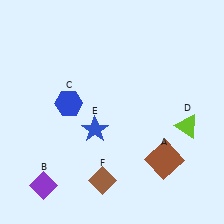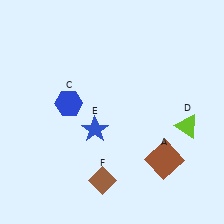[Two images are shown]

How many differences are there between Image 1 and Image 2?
There is 1 difference between the two images.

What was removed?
The purple diamond (B) was removed in Image 2.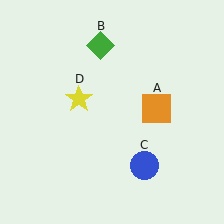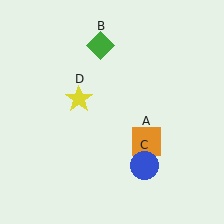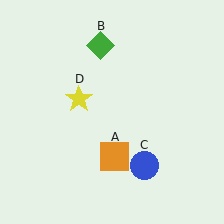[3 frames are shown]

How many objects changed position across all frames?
1 object changed position: orange square (object A).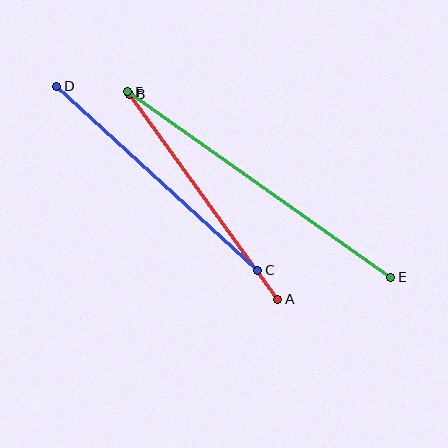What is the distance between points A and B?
The distance is approximately 253 pixels.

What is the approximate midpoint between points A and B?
The midpoint is at approximately (203, 197) pixels.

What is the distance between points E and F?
The distance is approximately 322 pixels.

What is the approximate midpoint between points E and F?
The midpoint is at approximately (259, 184) pixels.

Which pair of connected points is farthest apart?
Points E and F are farthest apart.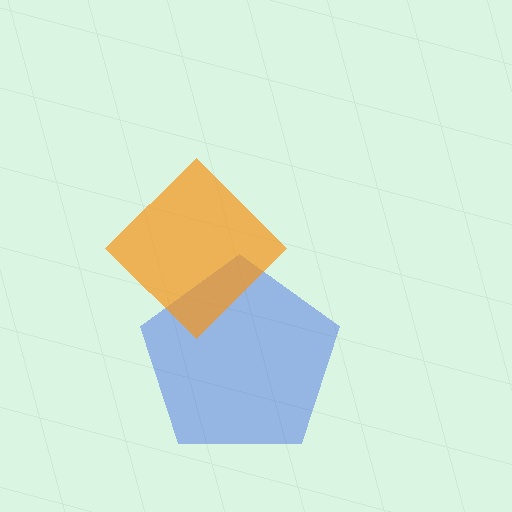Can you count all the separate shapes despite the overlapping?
Yes, there are 2 separate shapes.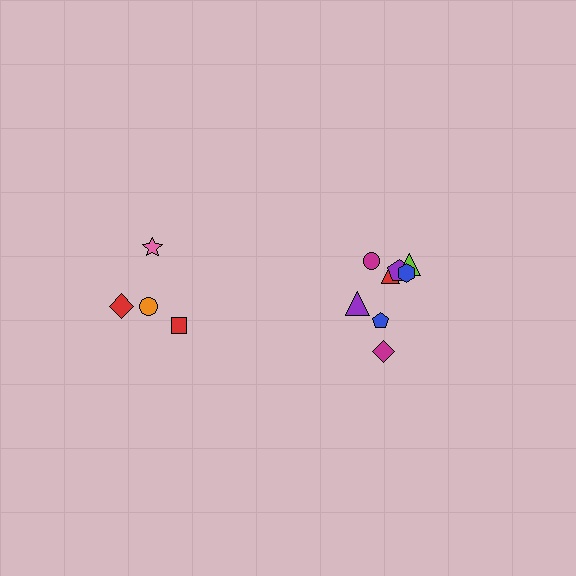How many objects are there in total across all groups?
There are 12 objects.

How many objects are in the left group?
There are 4 objects.